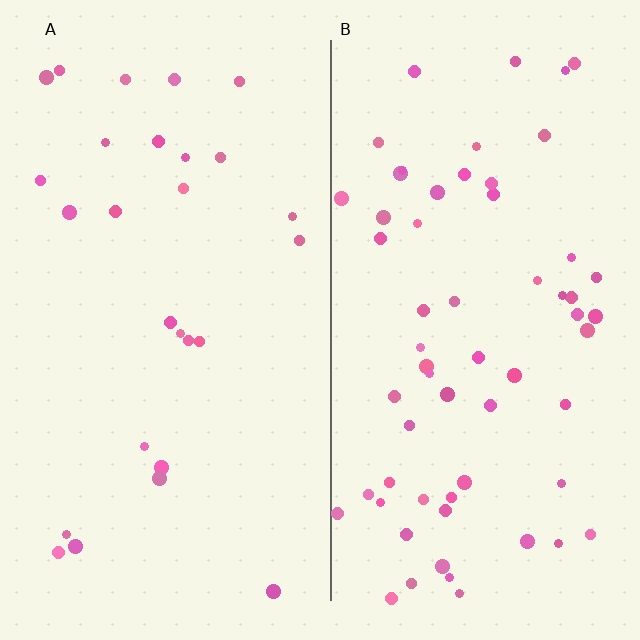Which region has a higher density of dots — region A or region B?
B (the right).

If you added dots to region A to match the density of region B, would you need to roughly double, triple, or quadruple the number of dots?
Approximately double.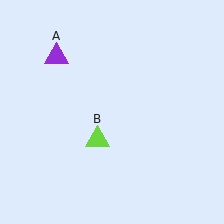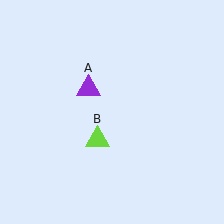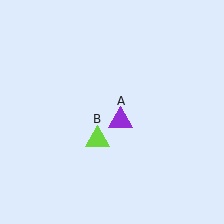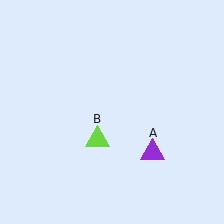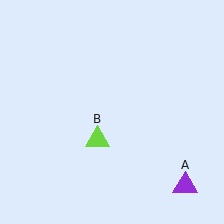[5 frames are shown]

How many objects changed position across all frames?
1 object changed position: purple triangle (object A).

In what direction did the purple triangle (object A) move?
The purple triangle (object A) moved down and to the right.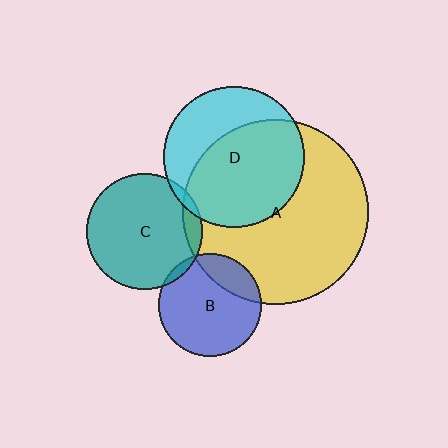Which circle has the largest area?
Circle A (yellow).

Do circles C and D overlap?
Yes.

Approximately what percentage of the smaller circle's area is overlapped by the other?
Approximately 5%.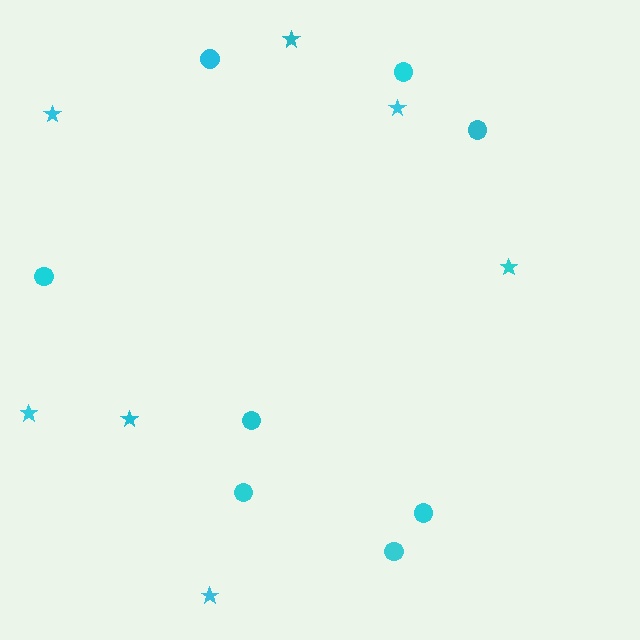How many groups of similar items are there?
There are 2 groups: one group of circles (8) and one group of stars (7).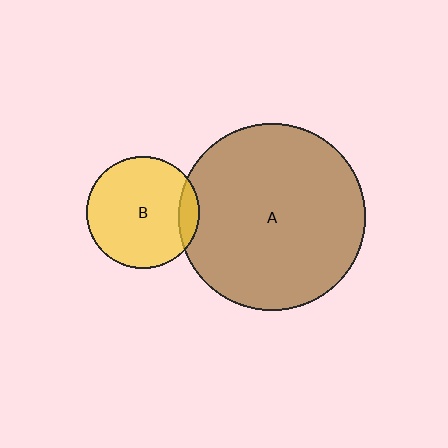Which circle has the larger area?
Circle A (brown).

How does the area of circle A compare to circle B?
Approximately 2.7 times.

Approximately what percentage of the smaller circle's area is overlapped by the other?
Approximately 10%.